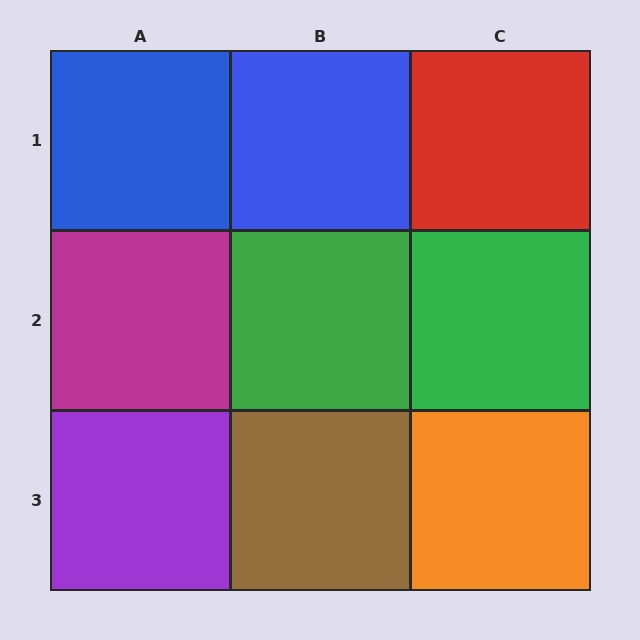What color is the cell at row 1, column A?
Blue.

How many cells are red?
1 cell is red.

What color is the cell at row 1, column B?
Blue.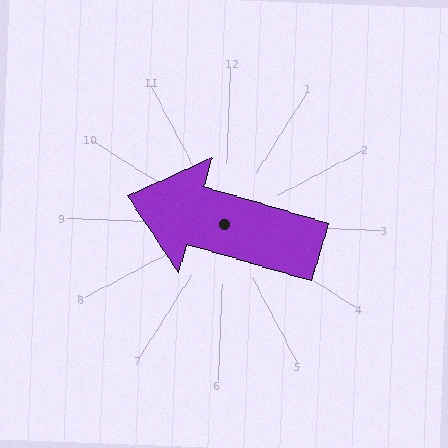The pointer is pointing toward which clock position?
Roughly 9 o'clock.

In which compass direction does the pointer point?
West.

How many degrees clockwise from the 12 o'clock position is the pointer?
Approximately 284 degrees.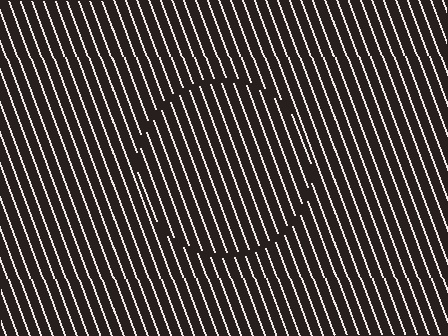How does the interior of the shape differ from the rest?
The interior of the shape contains the same grating, shifted by half a period — the contour is defined by the phase discontinuity where line-ends from the inner and outer gratings abut.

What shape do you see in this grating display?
An illusory circle. The interior of the shape contains the same grating, shifted by half a period — the contour is defined by the phase discontinuity where line-ends from the inner and outer gratings abut.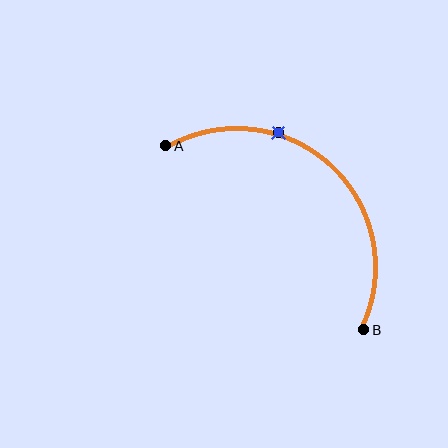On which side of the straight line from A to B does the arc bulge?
The arc bulges above and to the right of the straight line connecting A and B.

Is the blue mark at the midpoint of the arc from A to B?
No. The blue mark lies on the arc but is closer to endpoint A. The arc midpoint would be at the point on the curve equidistant along the arc from both A and B.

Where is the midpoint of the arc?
The arc midpoint is the point on the curve farthest from the straight line joining A and B. It sits above and to the right of that line.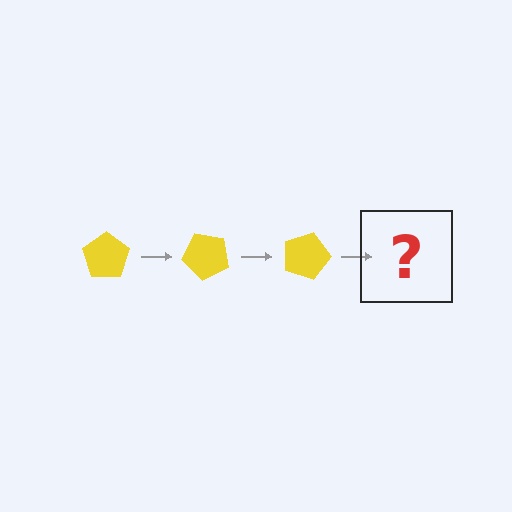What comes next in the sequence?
The next element should be a yellow pentagon rotated 135 degrees.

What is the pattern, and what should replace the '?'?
The pattern is that the pentagon rotates 45 degrees each step. The '?' should be a yellow pentagon rotated 135 degrees.